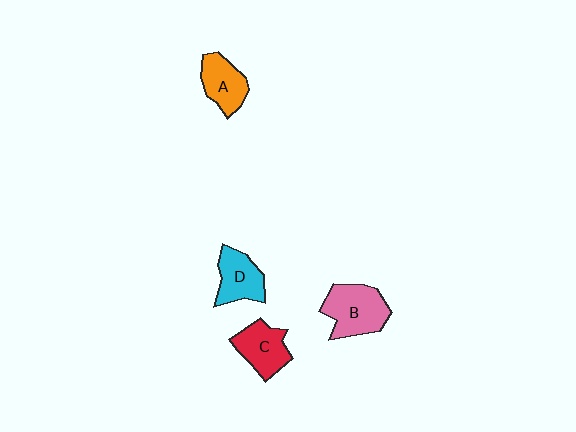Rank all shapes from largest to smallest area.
From largest to smallest: B (pink), C (red), D (cyan), A (orange).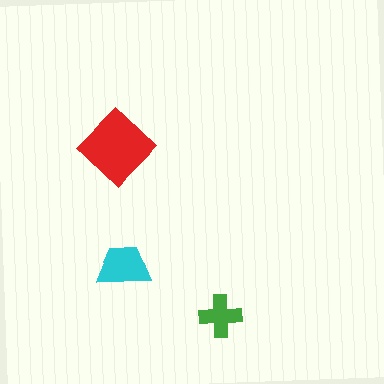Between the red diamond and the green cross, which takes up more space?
The red diamond.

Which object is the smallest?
The green cross.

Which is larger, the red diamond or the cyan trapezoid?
The red diamond.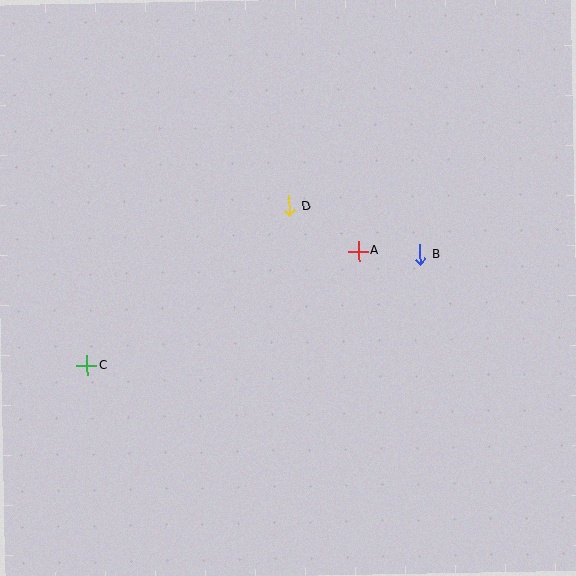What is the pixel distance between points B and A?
The distance between B and A is 61 pixels.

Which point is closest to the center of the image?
Point A at (359, 251) is closest to the center.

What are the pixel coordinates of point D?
Point D is at (289, 205).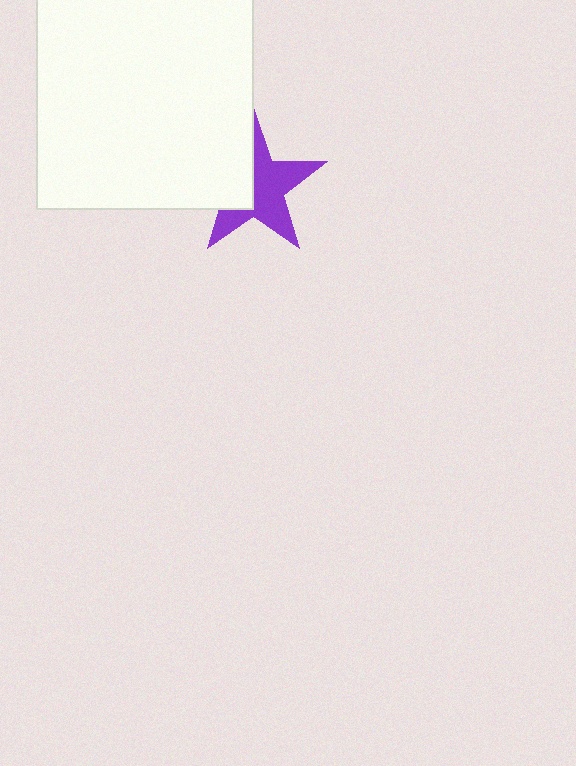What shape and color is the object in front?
The object in front is a white square.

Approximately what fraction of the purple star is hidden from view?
Roughly 38% of the purple star is hidden behind the white square.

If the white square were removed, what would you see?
You would see the complete purple star.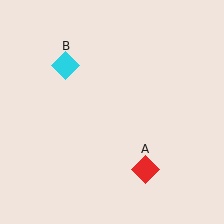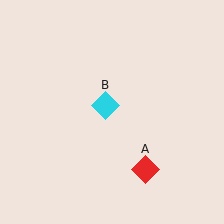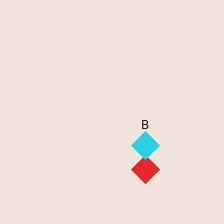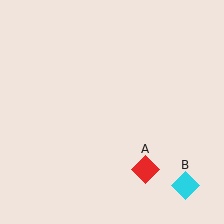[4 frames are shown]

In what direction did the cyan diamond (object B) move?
The cyan diamond (object B) moved down and to the right.